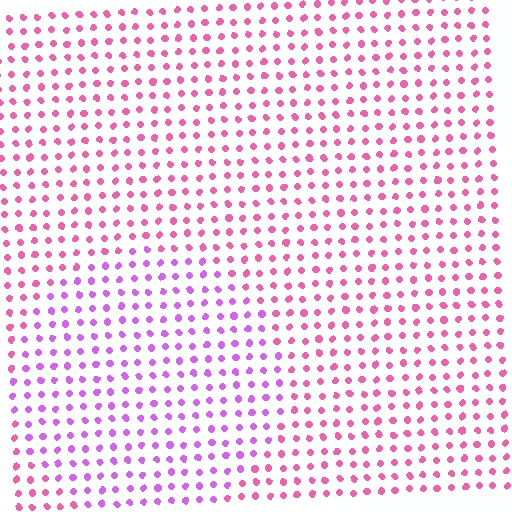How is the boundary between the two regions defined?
The boundary is defined purely by a slight shift in hue (about 37 degrees). Spacing, size, and orientation are identical on both sides.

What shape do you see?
I see a circle.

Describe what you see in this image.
The image is filled with small pink elements in a uniform arrangement. A circle-shaped region is visible where the elements are tinted to a slightly different hue, forming a subtle color boundary.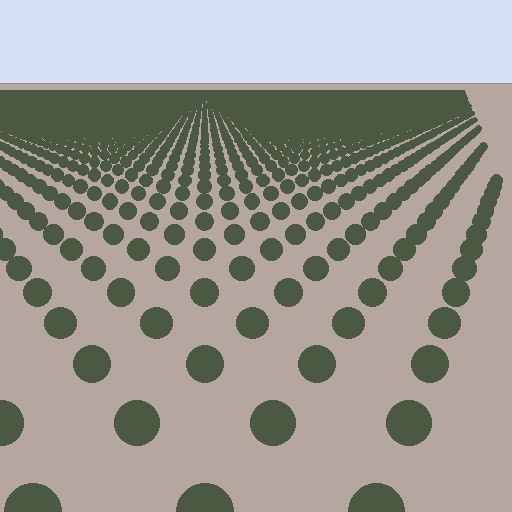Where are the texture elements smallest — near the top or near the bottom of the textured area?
Near the top.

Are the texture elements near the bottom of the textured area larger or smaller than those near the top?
Larger. Near the bottom, elements are closer to the viewer and appear at a bigger on-screen size.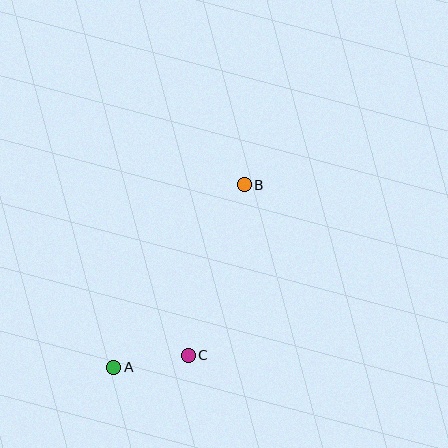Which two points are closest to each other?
Points A and C are closest to each other.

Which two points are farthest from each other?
Points A and B are farthest from each other.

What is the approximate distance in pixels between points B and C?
The distance between B and C is approximately 179 pixels.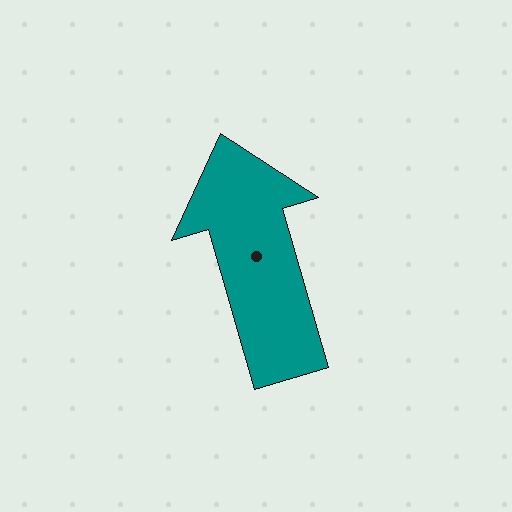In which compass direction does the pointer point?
North.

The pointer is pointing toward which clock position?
Roughly 11 o'clock.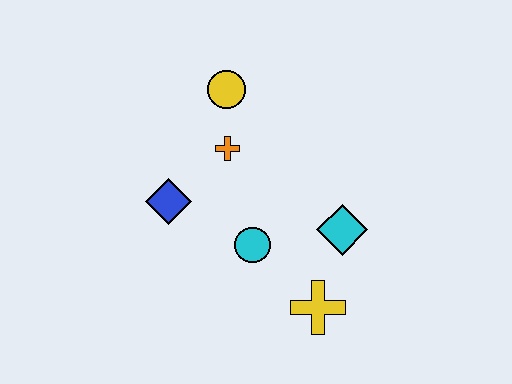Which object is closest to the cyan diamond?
The yellow cross is closest to the cyan diamond.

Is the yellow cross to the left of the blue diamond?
No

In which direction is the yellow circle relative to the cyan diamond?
The yellow circle is above the cyan diamond.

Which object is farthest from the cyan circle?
The yellow circle is farthest from the cyan circle.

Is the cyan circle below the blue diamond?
Yes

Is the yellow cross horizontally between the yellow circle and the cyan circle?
No